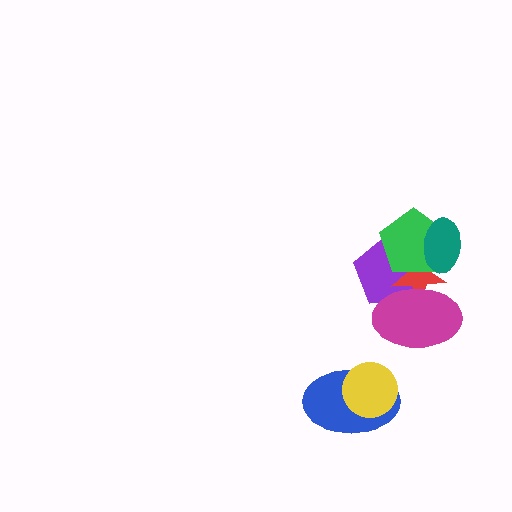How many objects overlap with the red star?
4 objects overlap with the red star.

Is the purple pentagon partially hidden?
Yes, it is partially covered by another shape.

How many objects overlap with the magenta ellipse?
2 objects overlap with the magenta ellipse.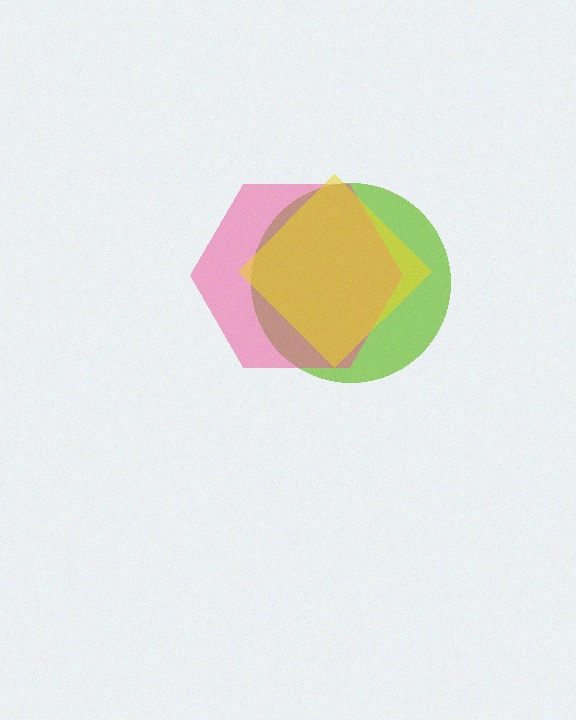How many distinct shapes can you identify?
There are 3 distinct shapes: a lime circle, a pink hexagon, a yellow diamond.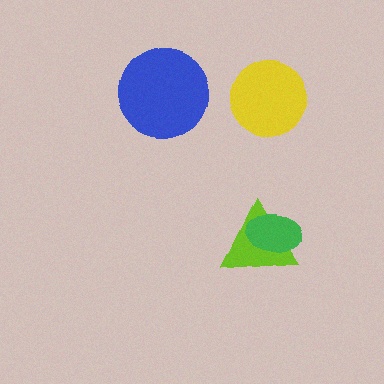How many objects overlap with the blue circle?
0 objects overlap with the blue circle.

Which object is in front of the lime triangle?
The green ellipse is in front of the lime triangle.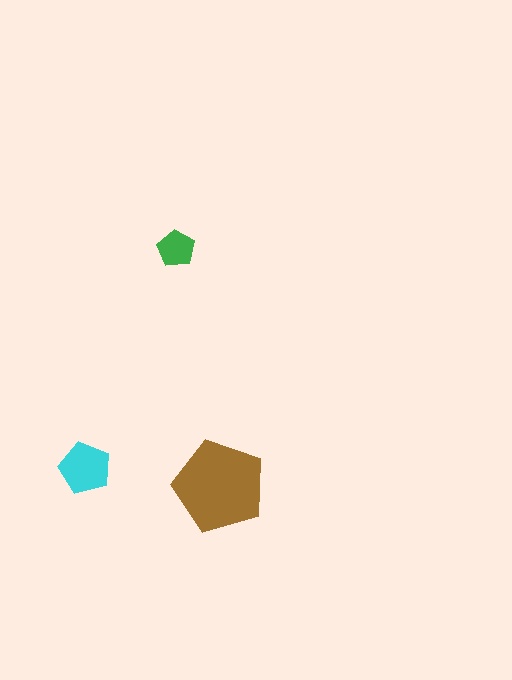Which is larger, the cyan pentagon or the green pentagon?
The cyan one.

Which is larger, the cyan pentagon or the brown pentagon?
The brown one.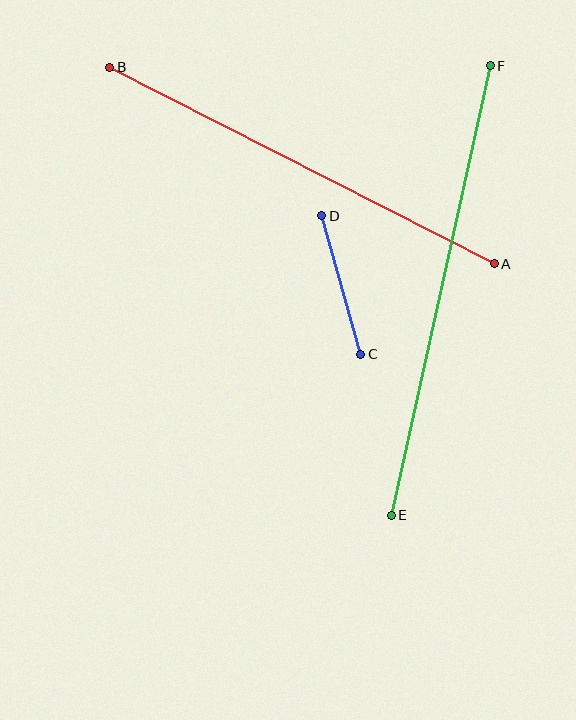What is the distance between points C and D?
The distance is approximately 144 pixels.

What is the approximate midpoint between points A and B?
The midpoint is at approximately (302, 166) pixels.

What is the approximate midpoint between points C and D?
The midpoint is at approximately (341, 285) pixels.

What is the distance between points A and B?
The distance is approximately 432 pixels.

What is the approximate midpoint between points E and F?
The midpoint is at approximately (441, 291) pixels.